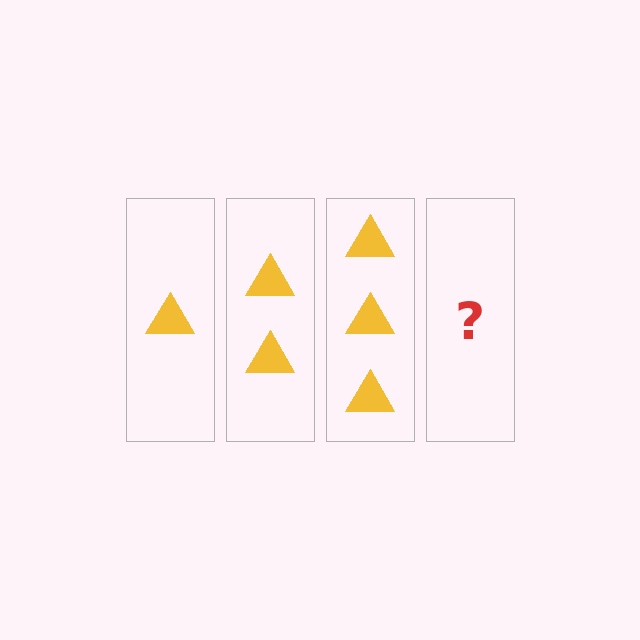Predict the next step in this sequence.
The next step is 4 triangles.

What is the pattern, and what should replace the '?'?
The pattern is that each step adds one more triangle. The '?' should be 4 triangles.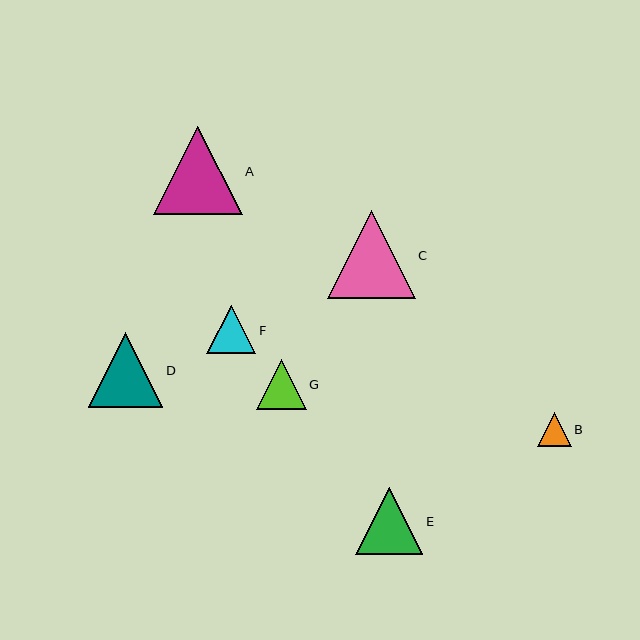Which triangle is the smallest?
Triangle B is the smallest with a size of approximately 34 pixels.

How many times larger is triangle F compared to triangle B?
Triangle F is approximately 1.4 times the size of triangle B.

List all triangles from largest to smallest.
From largest to smallest: A, C, D, E, G, F, B.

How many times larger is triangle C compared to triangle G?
Triangle C is approximately 1.8 times the size of triangle G.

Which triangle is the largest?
Triangle A is the largest with a size of approximately 88 pixels.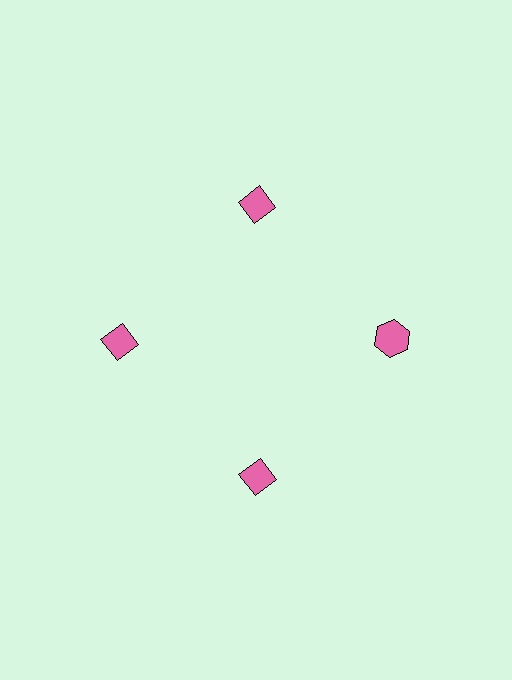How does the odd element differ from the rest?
It has a different shape: hexagon instead of diamond.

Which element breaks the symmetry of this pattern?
The pink hexagon at roughly the 3 o'clock position breaks the symmetry. All other shapes are pink diamonds.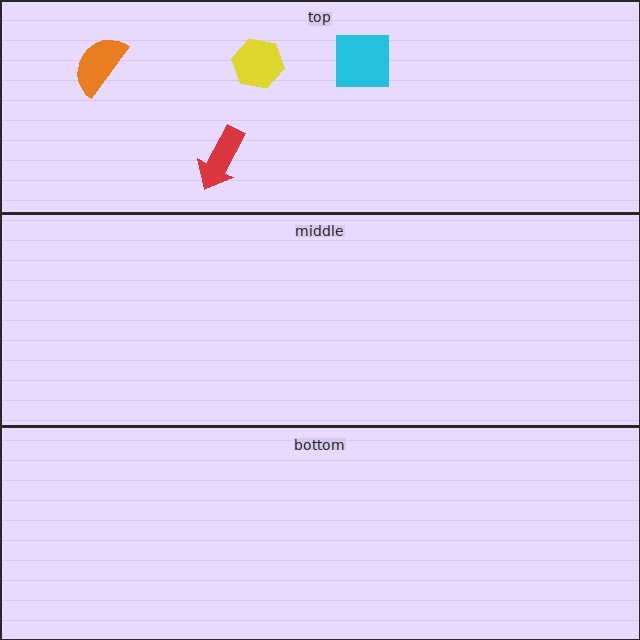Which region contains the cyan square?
The top region.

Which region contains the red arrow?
The top region.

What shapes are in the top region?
The red arrow, the yellow hexagon, the cyan square, the orange semicircle.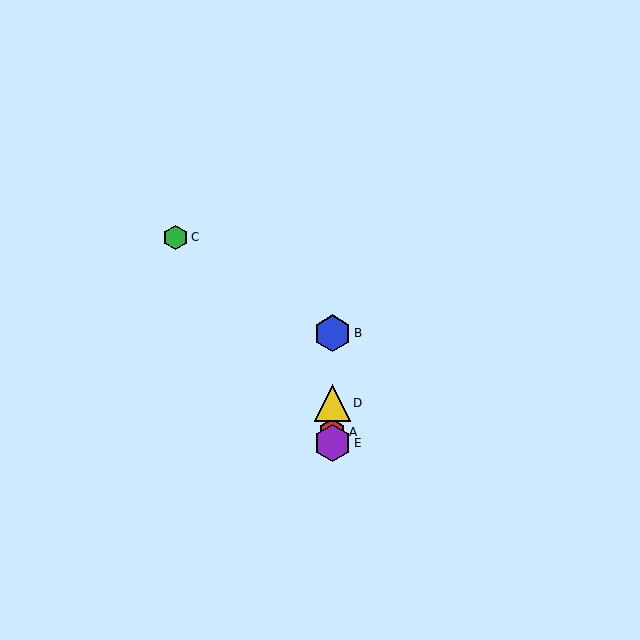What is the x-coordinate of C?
Object C is at x≈176.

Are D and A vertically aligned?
Yes, both are at x≈332.